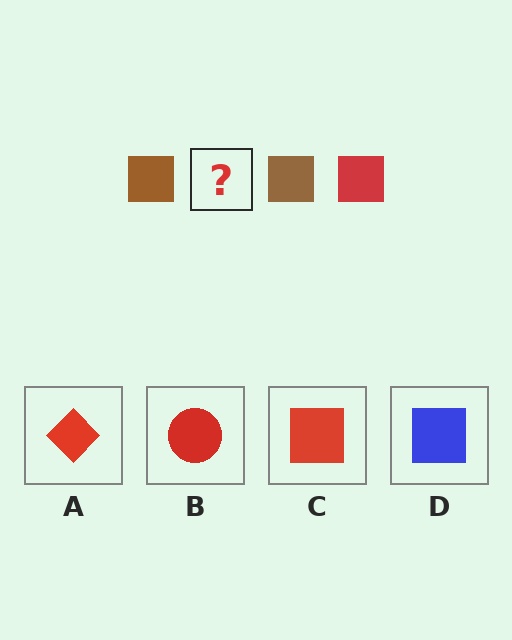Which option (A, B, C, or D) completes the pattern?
C.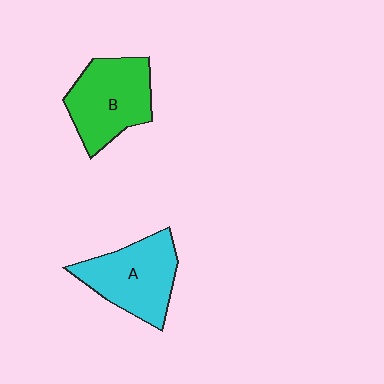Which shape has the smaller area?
Shape A (cyan).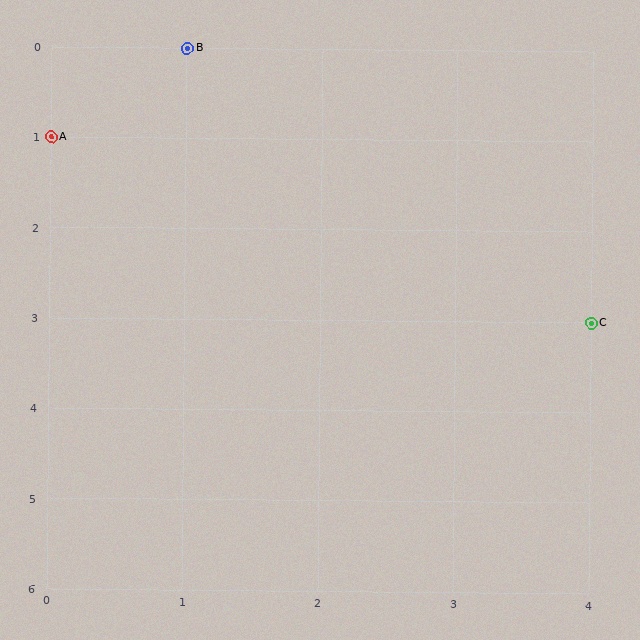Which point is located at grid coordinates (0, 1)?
Point A is at (0, 1).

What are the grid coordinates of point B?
Point B is at grid coordinates (1, 0).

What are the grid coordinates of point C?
Point C is at grid coordinates (4, 3).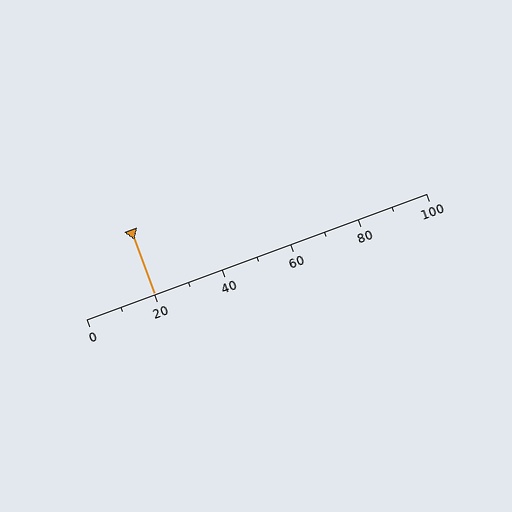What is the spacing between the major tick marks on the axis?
The major ticks are spaced 20 apart.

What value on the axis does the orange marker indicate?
The marker indicates approximately 20.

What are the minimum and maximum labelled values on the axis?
The axis runs from 0 to 100.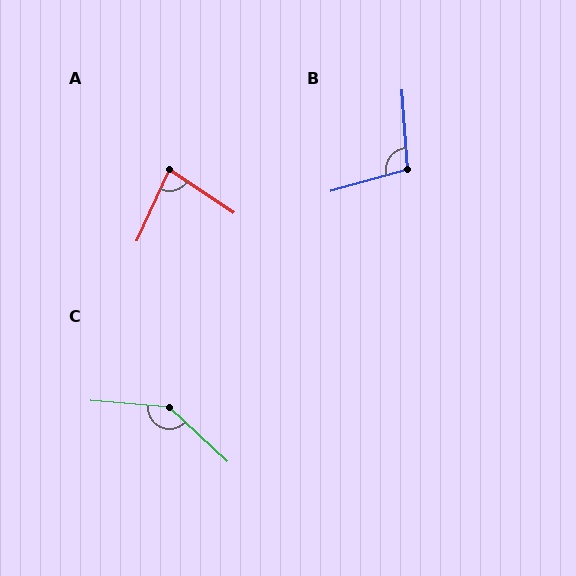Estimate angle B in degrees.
Approximately 102 degrees.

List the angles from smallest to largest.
A (81°), B (102°), C (141°).